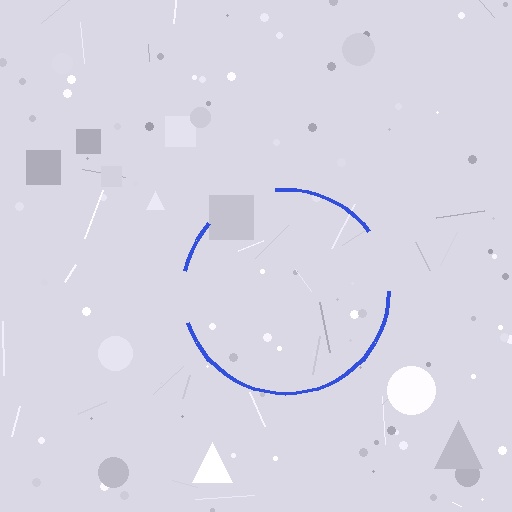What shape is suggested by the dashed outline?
The dashed outline suggests a circle.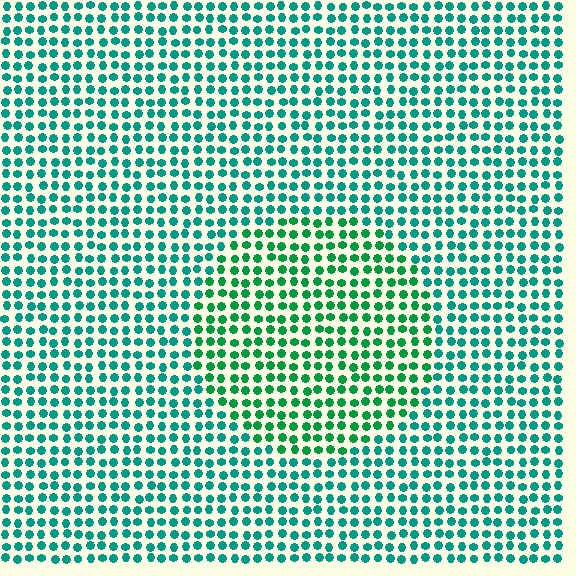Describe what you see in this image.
The image is filled with small teal elements in a uniform arrangement. A circle-shaped region is visible where the elements are tinted to a slightly different hue, forming a subtle color boundary.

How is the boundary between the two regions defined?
The boundary is defined purely by a slight shift in hue (about 27 degrees). Spacing, size, and orientation are identical on both sides.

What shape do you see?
I see a circle.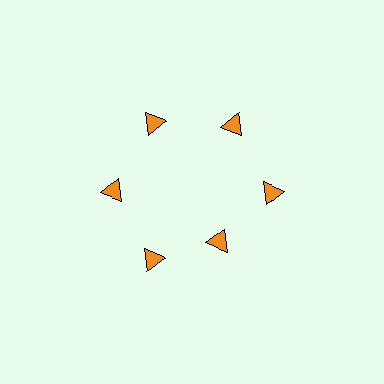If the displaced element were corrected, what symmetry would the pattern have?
It would have 6-fold rotational symmetry — the pattern would map onto itself every 60 degrees.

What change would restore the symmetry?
The symmetry would be restored by moving it outward, back onto the ring so that all 6 triangles sit at equal angles and equal distance from the center.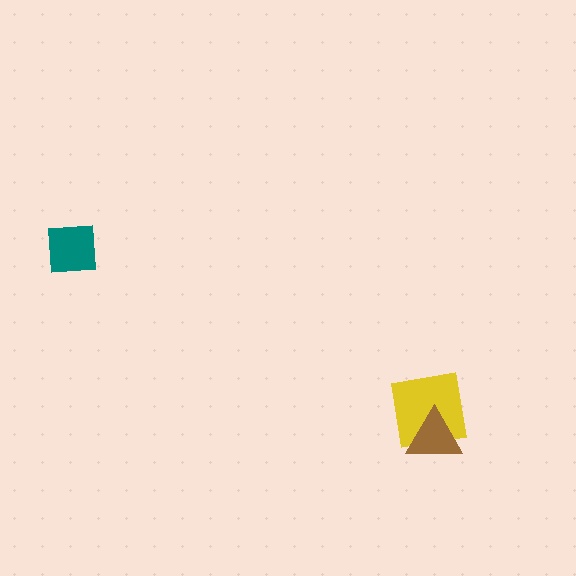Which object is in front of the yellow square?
The brown triangle is in front of the yellow square.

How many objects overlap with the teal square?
0 objects overlap with the teal square.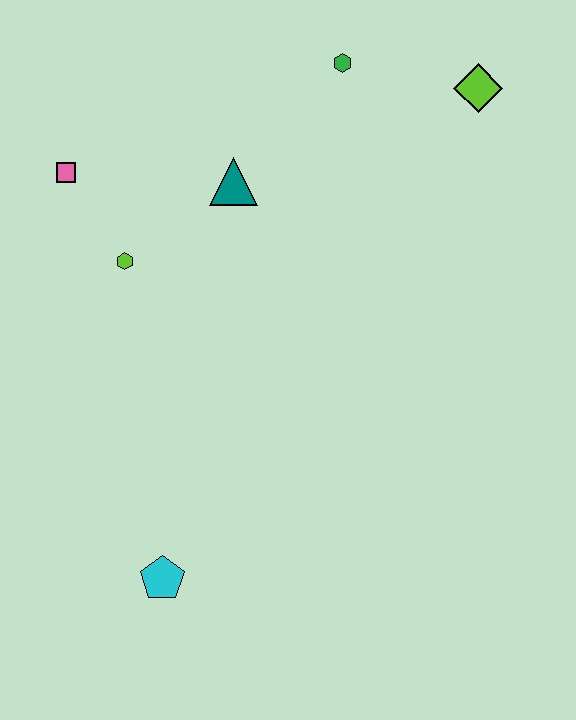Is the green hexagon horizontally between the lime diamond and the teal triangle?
Yes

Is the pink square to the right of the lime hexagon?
No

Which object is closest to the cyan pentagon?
The lime hexagon is closest to the cyan pentagon.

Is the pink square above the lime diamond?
No